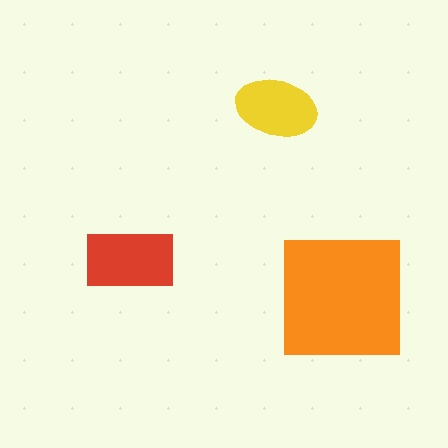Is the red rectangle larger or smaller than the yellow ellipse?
Larger.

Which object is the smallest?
The yellow ellipse.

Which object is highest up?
The yellow ellipse is topmost.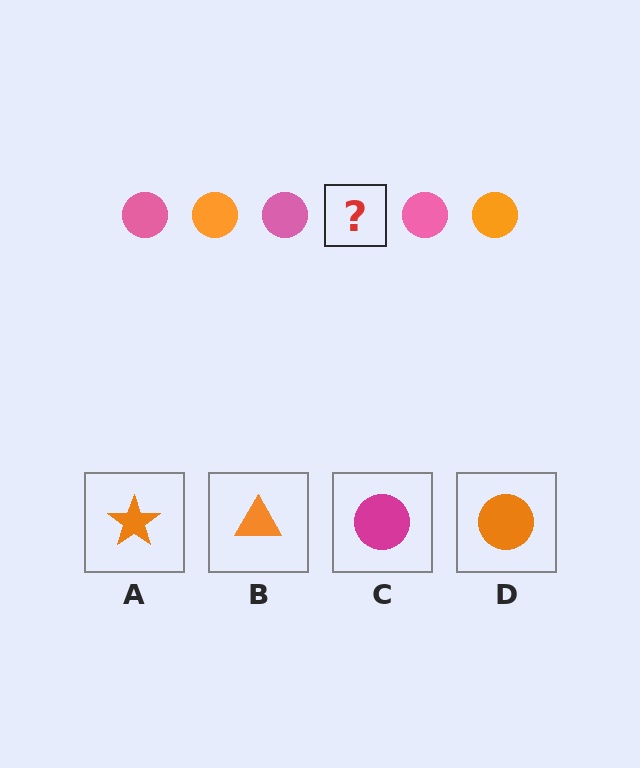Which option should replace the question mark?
Option D.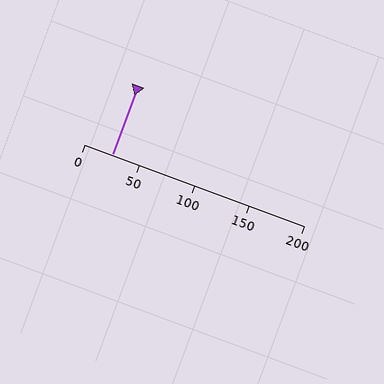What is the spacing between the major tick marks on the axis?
The major ticks are spaced 50 apart.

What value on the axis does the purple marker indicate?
The marker indicates approximately 25.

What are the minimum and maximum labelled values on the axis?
The axis runs from 0 to 200.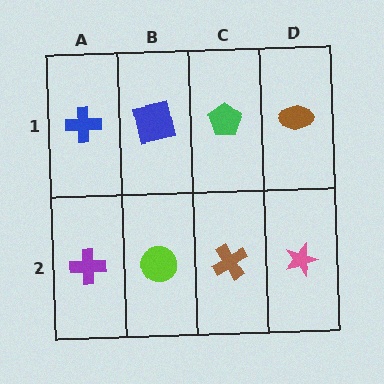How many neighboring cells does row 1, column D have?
2.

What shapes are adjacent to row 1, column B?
A lime circle (row 2, column B), a blue cross (row 1, column A), a green pentagon (row 1, column C).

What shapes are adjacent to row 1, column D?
A pink star (row 2, column D), a green pentagon (row 1, column C).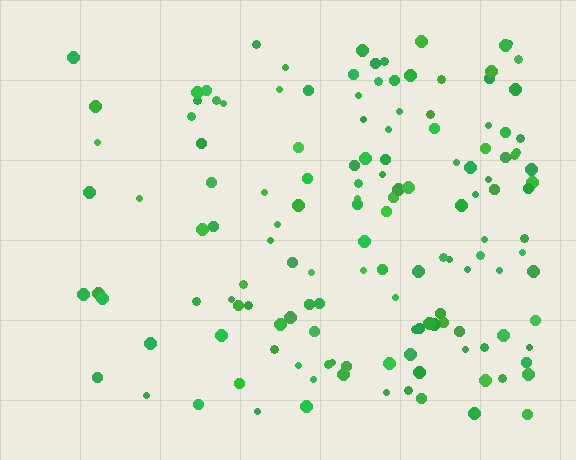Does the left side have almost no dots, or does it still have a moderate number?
Still a moderate number, just noticeably fewer than the right.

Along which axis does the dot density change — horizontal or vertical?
Horizontal.